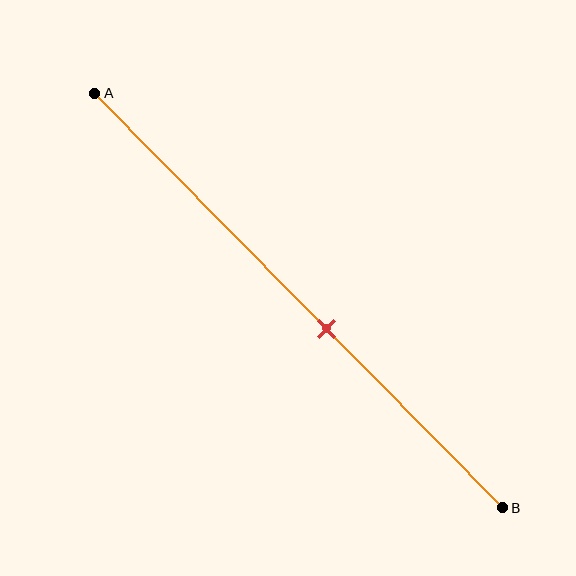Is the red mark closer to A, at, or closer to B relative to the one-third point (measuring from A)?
The red mark is closer to point B than the one-third point of segment AB.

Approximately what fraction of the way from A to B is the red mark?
The red mark is approximately 55% of the way from A to B.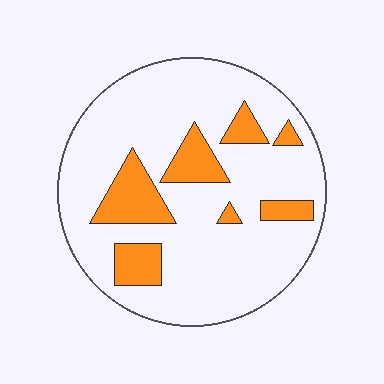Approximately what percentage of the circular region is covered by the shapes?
Approximately 20%.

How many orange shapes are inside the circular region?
7.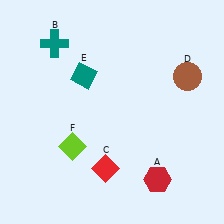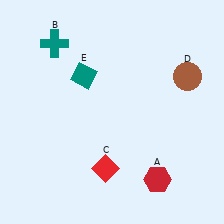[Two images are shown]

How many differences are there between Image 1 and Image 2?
There is 1 difference between the two images.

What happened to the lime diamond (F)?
The lime diamond (F) was removed in Image 2. It was in the bottom-left area of Image 1.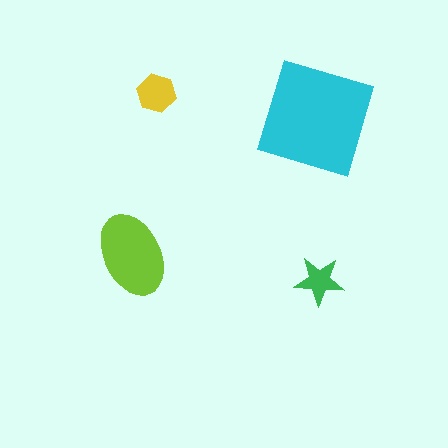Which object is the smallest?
The green star.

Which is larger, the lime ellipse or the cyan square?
The cyan square.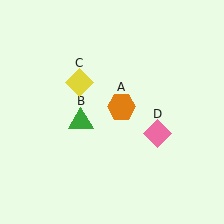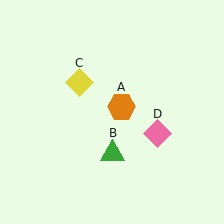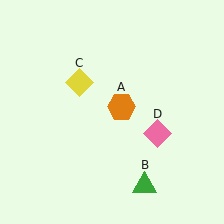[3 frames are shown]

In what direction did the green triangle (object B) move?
The green triangle (object B) moved down and to the right.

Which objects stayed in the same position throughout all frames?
Orange hexagon (object A) and yellow diamond (object C) and pink diamond (object D) remained stationary.